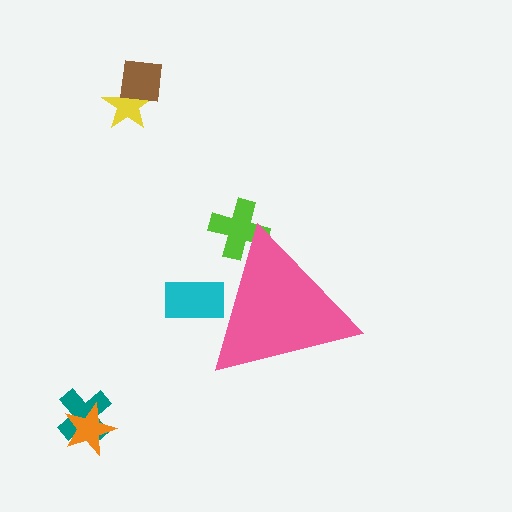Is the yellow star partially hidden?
No, the yellow star is fully visible.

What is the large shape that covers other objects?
A pink triangle.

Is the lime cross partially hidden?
Yes, the lime cross is partially hidden behind the pink triangle.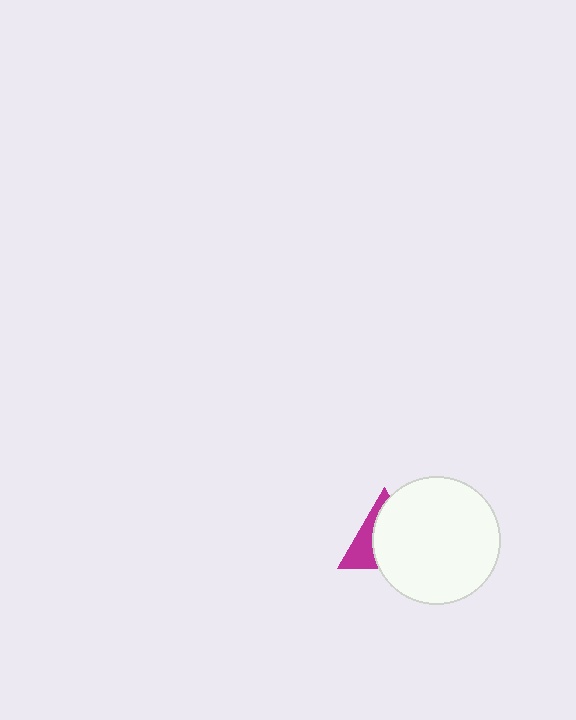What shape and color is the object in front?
The object in front is a white circle.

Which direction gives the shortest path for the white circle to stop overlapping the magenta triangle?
Moving right gives the shortest separation.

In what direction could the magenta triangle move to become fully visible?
The magenta triangle could move left. That would shift it out from behind the white circle entirely.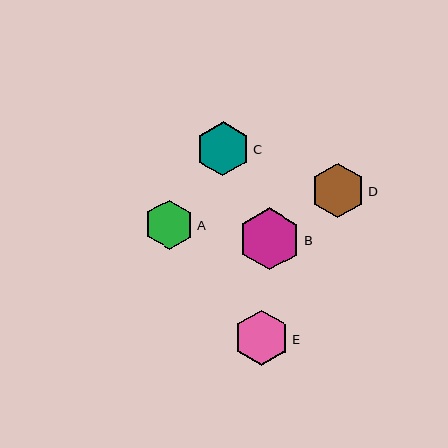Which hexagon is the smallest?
Hexagon A is the smallest with a size of approximately 50 pixels.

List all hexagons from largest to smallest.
From largest to smallest: B, E, D, C, A.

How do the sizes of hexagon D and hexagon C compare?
Hexagon D and hexagon C are approximately the same size.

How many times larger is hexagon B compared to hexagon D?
Hexagon B is approximately 1.1 times the size of hexagon D.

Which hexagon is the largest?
Hexagon B is the largest with a size of approximately 62 pixels.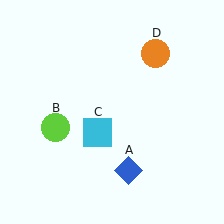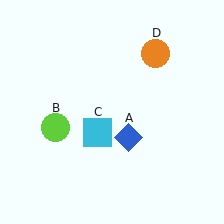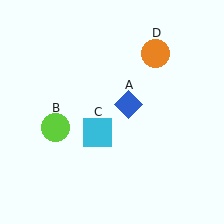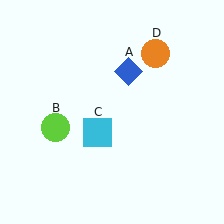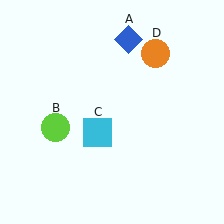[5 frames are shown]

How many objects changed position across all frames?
1 object changed position: blue diamond (object A).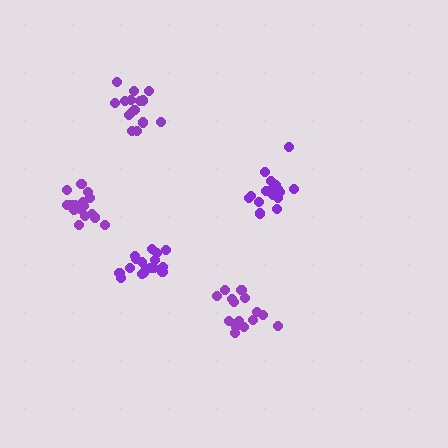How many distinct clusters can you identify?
There are 5 distinct clusters.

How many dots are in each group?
Group 1: 16 dots, Group 2: 16 dots, Group 3: 17 dots, Group 4: 17 dots, Group 5: 17 dots (83 total).